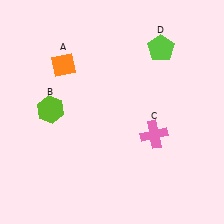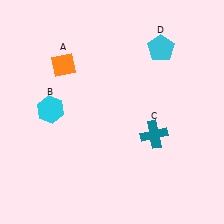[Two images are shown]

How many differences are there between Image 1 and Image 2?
There are 3 differences between the two images.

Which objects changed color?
B changed from lime to cyan. C changed from pink to teal. D changed from lime to cyan.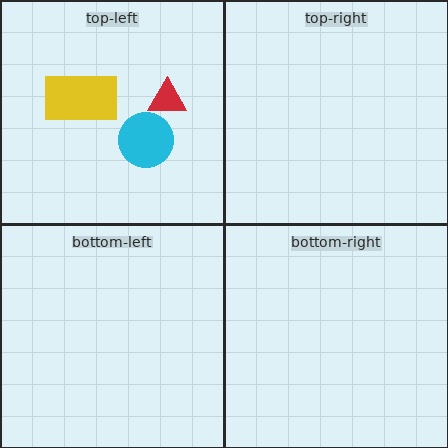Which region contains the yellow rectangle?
The top-left region.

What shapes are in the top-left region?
The yellow rectangle, the cyan circle, the red triangle.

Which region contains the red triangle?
The top-left region.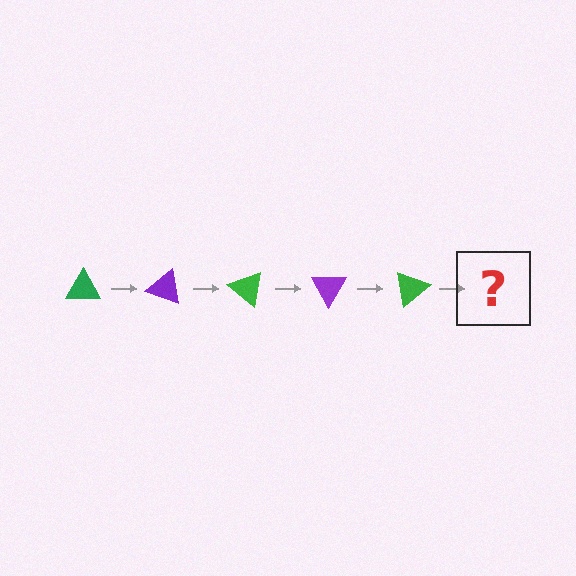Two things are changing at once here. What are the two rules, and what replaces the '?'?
The two rules are that it rotates 20 degrees each step and the color cycles through green and purple. The '?' should be a purple triangle, rotated 100 degrees from the start.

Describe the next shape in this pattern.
It should be a purple triangle, rotated 100 degrees from the start.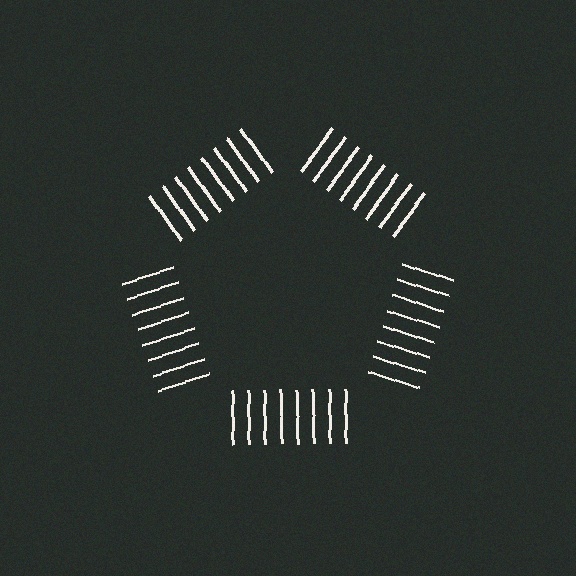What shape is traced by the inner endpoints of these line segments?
An illusory pentagon — the line segments terminate on its edges but no continuous stroke is drawn.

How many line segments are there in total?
40 — 8 along each of the 5 edges.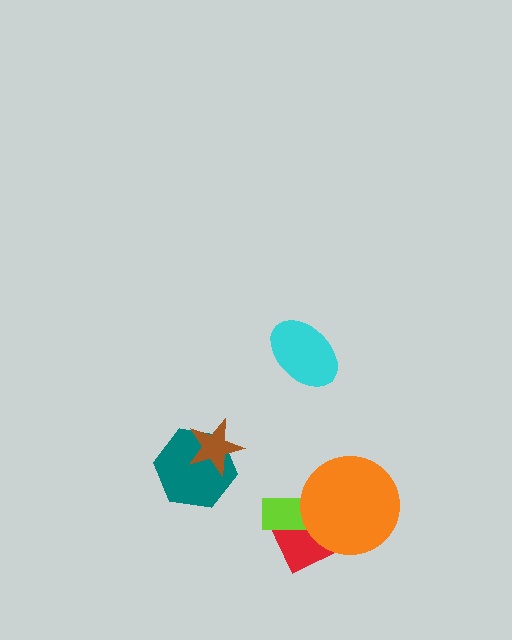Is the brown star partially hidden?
No, no other shape covers it.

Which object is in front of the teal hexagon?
The brown star is in front of the teal hexagon.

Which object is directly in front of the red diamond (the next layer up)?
The lime rectangle is directly in front of the red diamond.